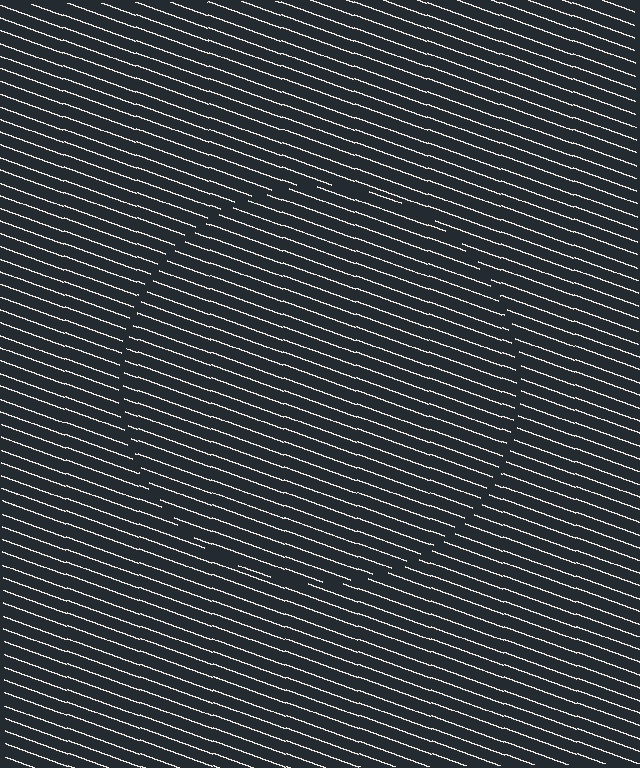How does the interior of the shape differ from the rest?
The interior of the shape contains the same grating, shifted by half a period — the contour is defined by the phase discontinuity where line-ends from the inner and outer gratings abut.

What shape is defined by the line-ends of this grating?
An illusory circle. The interior of the shape contains the same grating, shifted by half a period — the contour is defined by the phase discontinuity where line-ends from the inner and outer gratings abut.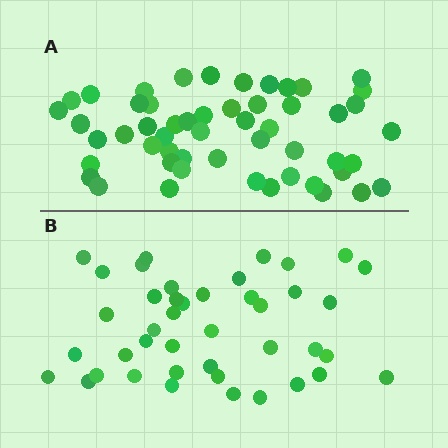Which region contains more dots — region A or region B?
Region A (the top region) has more dots.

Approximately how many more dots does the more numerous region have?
Region A has roughly 12 or so more dots than region B.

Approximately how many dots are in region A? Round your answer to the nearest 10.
About 50 dots. (The exact count is 53, which rounds to 50.)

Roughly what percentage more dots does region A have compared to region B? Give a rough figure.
About 25% more.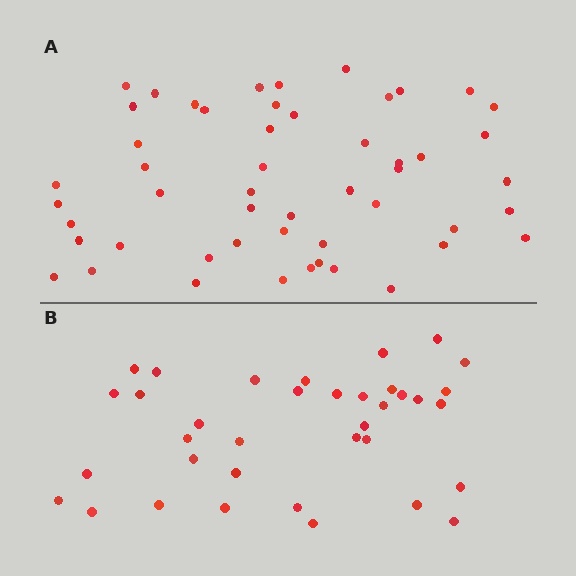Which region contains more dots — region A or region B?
Region A (the top region) has more dots.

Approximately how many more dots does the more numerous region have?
Region A has approximately 15 more dots than region B.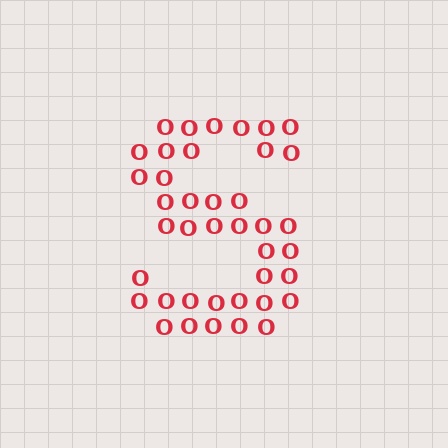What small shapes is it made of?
It is made of small letter O's.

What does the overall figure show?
The overall figure shows the letter S.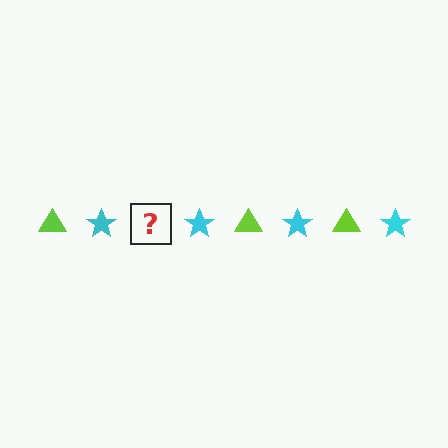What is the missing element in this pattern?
The missing element is a lime triangle.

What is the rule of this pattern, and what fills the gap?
The rule is that the pattern alternates between lime triangle and cyan star. The gap should be filled with a lime triangle.